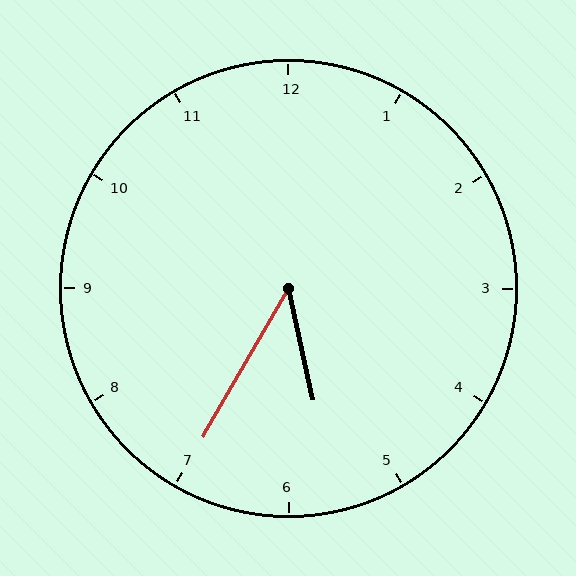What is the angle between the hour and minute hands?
Approximately 42 degrees.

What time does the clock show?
5:35.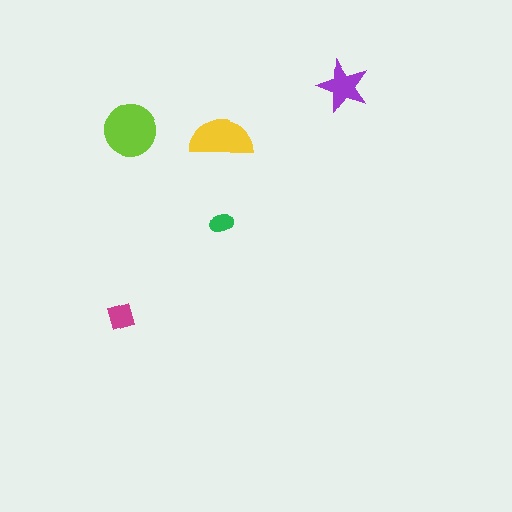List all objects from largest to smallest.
The lime circle, the yellow semicircle, the purple star, the magenta diamond, the green ellipse.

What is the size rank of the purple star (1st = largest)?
3rd.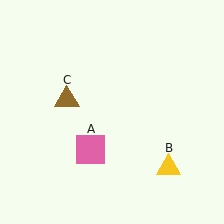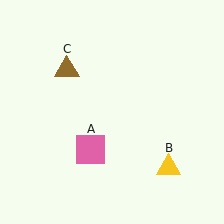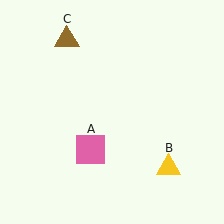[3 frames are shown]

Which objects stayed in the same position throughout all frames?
Pink square (object A) and yellow triangle (object B) remained stationary.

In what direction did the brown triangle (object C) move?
The brown triangle (object C) moved up.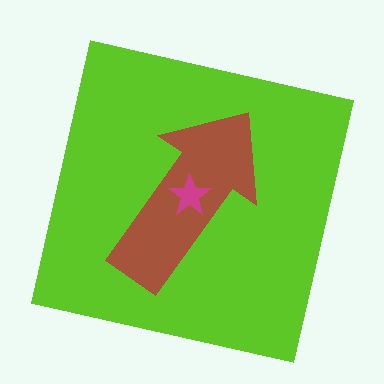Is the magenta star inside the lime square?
Yes.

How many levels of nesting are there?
3.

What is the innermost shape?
The magenta star.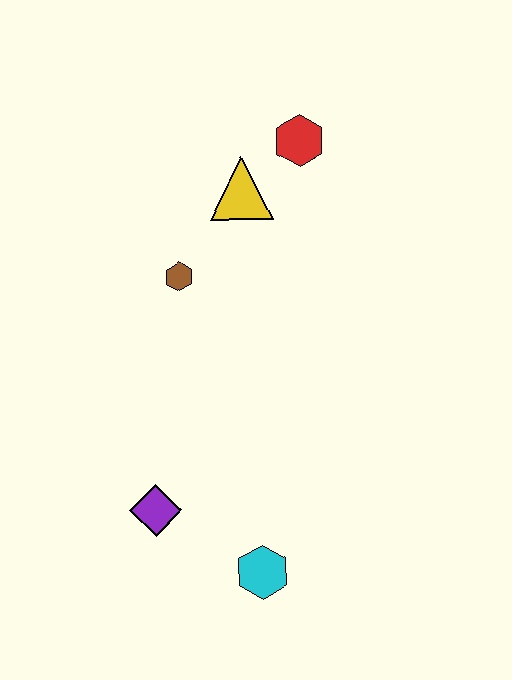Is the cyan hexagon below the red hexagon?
Yes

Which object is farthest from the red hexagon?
The cyan hexagon is farthest from the red hexagon.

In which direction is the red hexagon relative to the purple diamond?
The red hexagon is above the purple diamond.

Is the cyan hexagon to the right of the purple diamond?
Yes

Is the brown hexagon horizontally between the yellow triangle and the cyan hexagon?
No